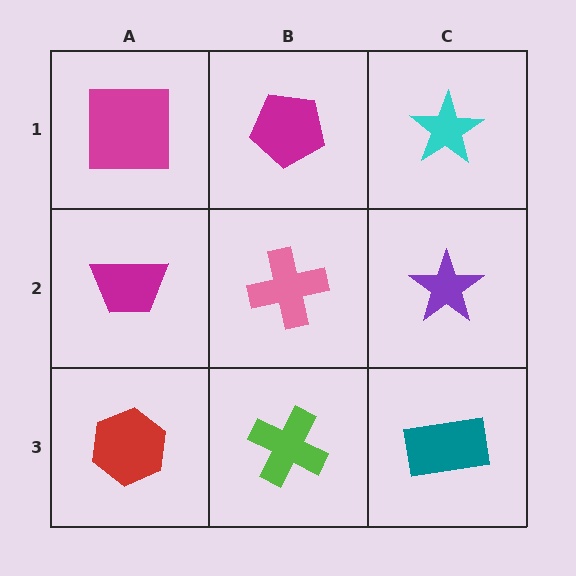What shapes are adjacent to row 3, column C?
A purple star (row 2, column C), a lime cross (row 3, column B).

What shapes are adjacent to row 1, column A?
A magenta trapezoid (row 2, column A), a magenta pentagon (row 1, column B).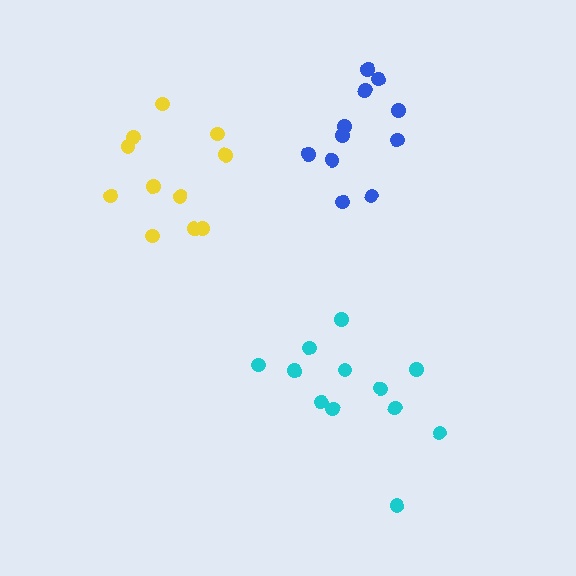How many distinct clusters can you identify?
There are 3 distinct clusters.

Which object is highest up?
The blue cluster is topmost.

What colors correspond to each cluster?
The clusters are colored: cyan, yellow, blue.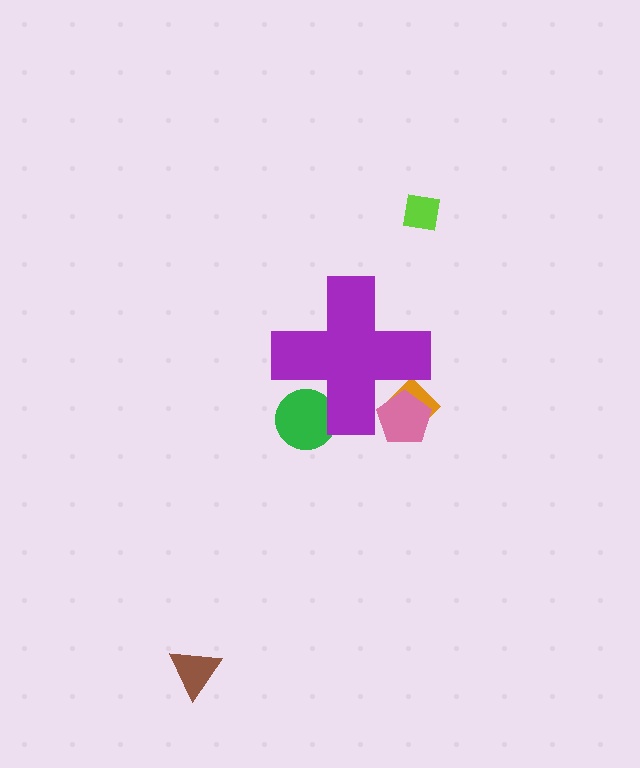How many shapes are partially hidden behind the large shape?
3 shapes are partially hidden.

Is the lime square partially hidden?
No, the lime square is fully visible.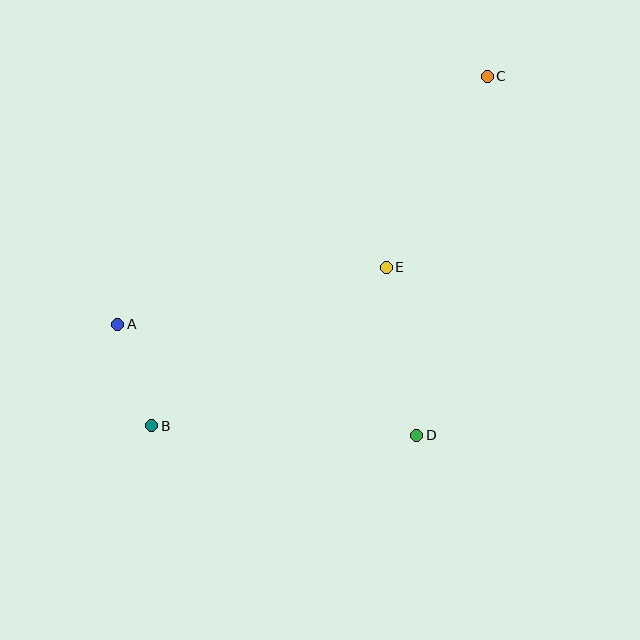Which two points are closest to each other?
Points A and B are closest to each other.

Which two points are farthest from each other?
Points B and C are farthest from each other.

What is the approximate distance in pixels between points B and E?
The distance between B and E is approximately 283 pixels.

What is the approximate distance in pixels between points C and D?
The distance between C and D is approximately 366 pixels.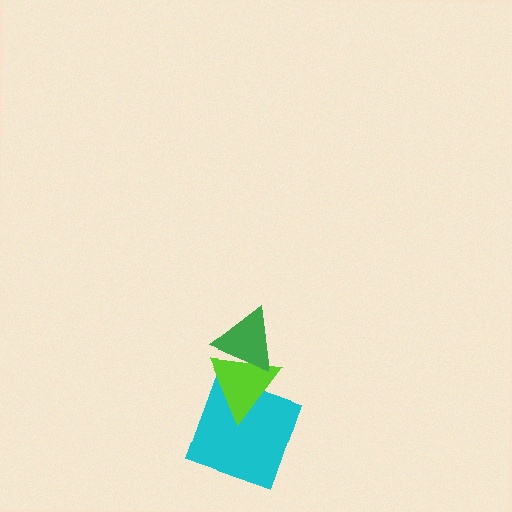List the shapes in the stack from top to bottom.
From top to bottom: the green triangle, the lime triangle, the cyan square.